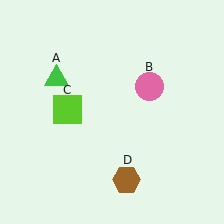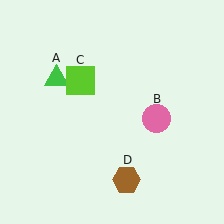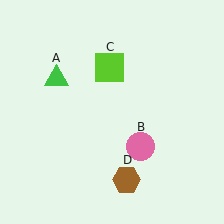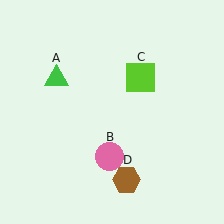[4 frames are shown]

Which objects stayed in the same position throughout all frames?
Green triangle (object A) and brown hexagon (object D) remained stationary.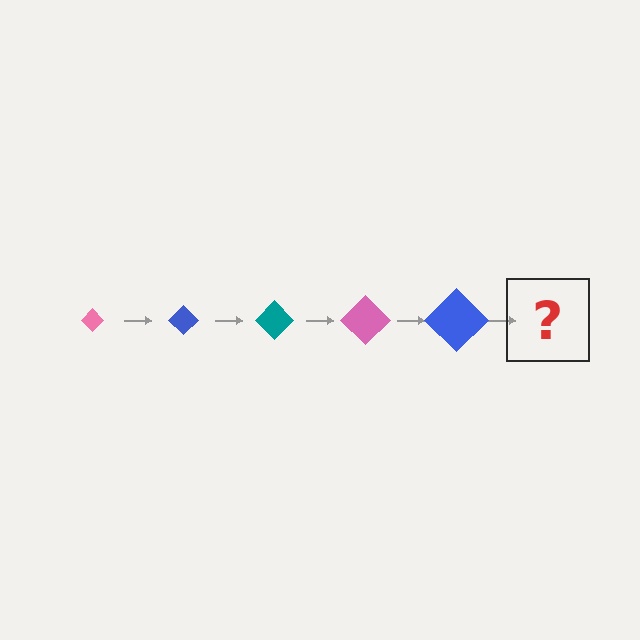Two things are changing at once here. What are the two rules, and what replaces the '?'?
The two rules are that the diamond grows larger each step and the color cycles through pink, blue, and teal. The '?' should be a teal diamond, larger than the previous one.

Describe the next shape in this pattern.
It should be a teal diamond, larger than the previous one.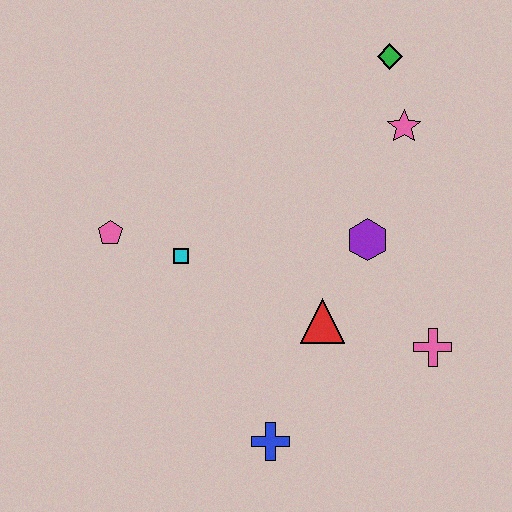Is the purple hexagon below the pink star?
Yes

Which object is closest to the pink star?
The green diamond is closest to the pink star.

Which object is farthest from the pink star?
The blue cross is farthest from the pink star.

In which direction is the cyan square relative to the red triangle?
The cyan square is to the left of the red triangle.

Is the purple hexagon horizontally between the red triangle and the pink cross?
Yes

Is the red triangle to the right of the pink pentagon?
Yes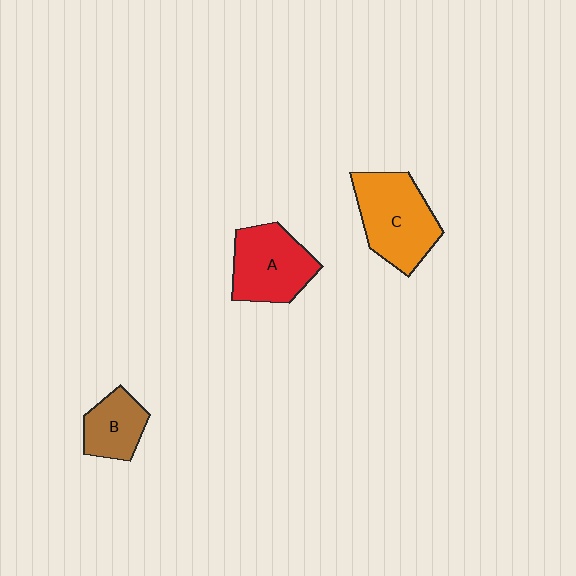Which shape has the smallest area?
Shape B (brown).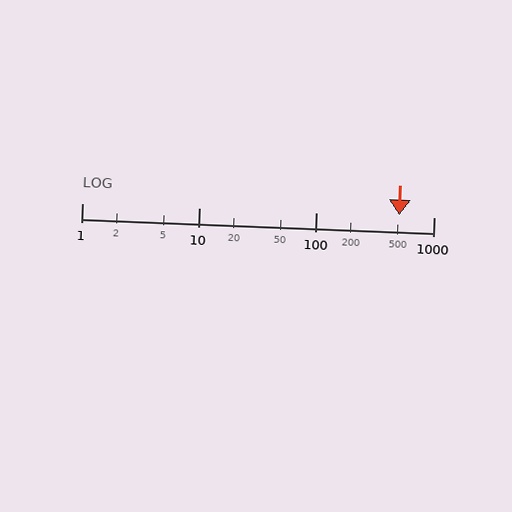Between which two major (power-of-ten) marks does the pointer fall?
The pointer is between 100 and 1000.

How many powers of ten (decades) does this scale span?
The scale spans 3 decades, from 1 to 1000.